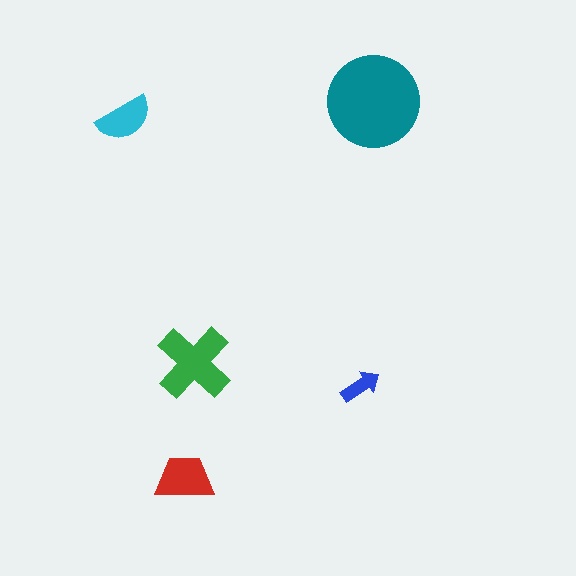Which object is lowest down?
The red trapezoid is bottommost.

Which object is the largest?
The teal circle.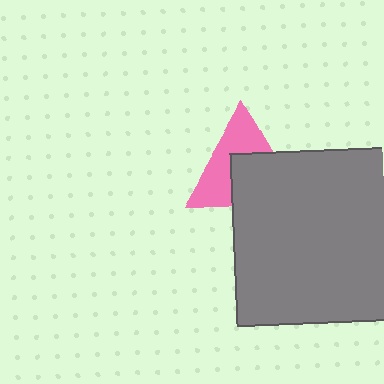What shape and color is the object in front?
The object in front is a gray square.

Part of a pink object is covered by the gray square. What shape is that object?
It is a triangle.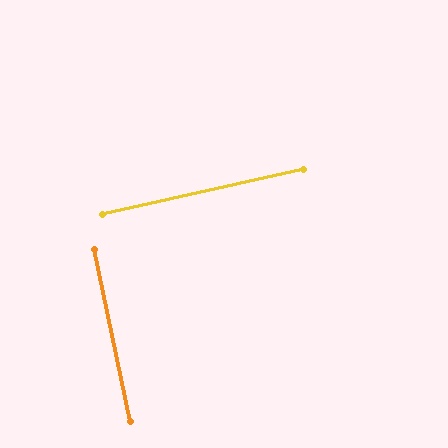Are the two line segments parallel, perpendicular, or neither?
Perpendicular — they meet at approximately 89°.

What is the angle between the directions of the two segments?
Approximately 89 degrees.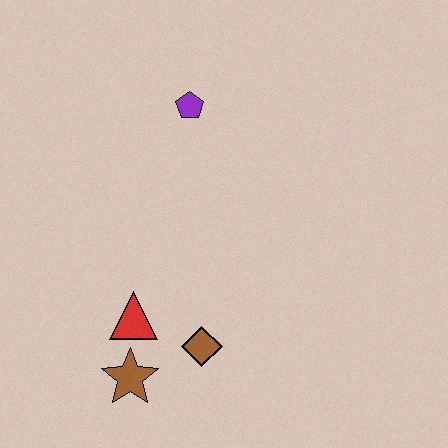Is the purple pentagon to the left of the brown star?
No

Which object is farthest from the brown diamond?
The purple pentagon is farthest from the brown diamond.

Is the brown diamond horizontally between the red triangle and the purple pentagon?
No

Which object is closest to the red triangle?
The brown star is closest to the red triangle.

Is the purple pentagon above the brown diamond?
Yes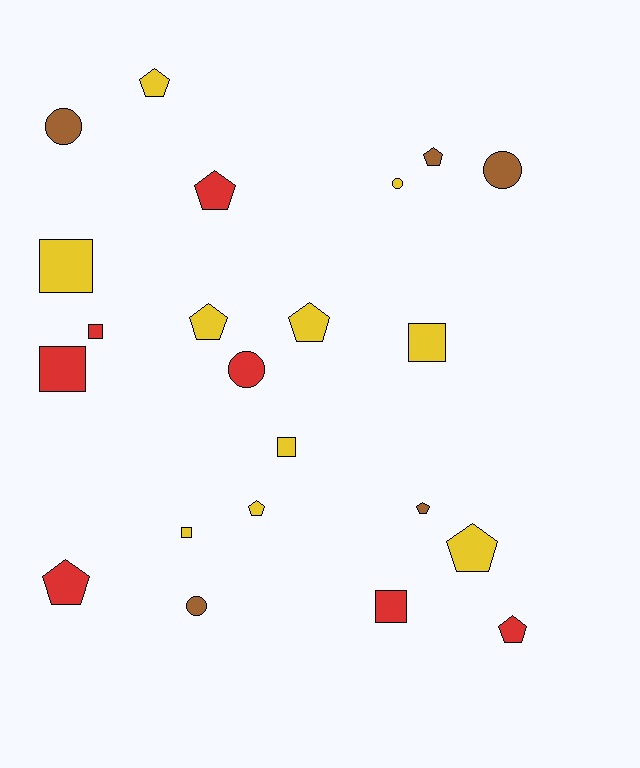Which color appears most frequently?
Yellow, with 10 objects.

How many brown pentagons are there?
There are 2 brown pentagons.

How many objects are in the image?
There are 22 objects.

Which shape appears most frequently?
Pentagon, with 10 objects.